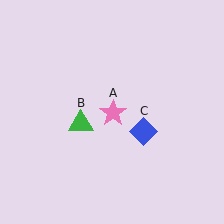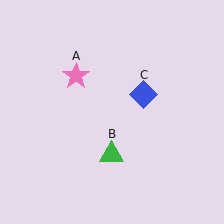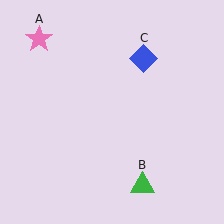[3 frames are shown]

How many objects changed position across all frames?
3 objects changed position: pink star (object A), green triangle (object B), blue diamond (object C).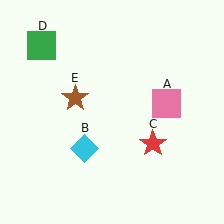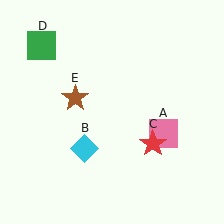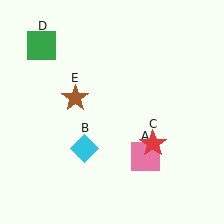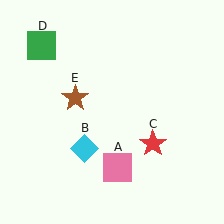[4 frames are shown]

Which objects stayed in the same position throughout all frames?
Cyan diamond (object B) and red star (object C) and green square (object D) and brown star (object E) remained stationary.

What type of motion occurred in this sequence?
The pink square (object A) rotated clockwise around the center of the scene.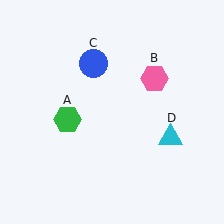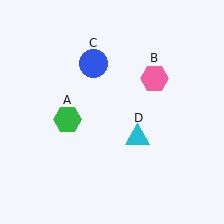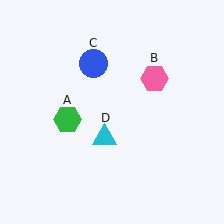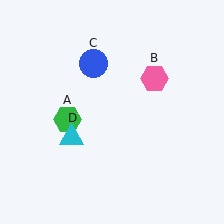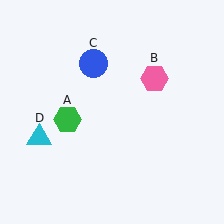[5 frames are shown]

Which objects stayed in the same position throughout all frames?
Green hexagon (object A) and pink hexagon (object B) and blue circle (object C) remained stationary.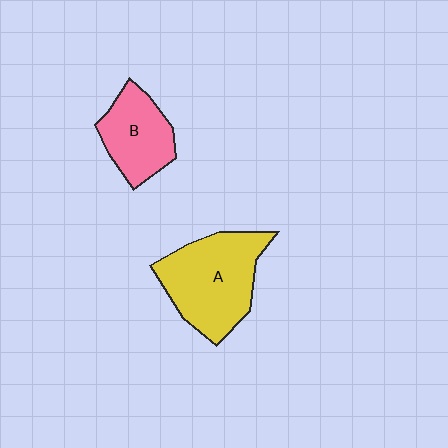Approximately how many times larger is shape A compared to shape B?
Approximately 1.6 times.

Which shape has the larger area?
Shape A (yellow).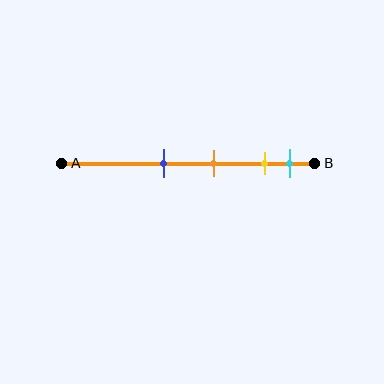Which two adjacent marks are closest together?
The yellow and cyan marks are the closest adjacent pair.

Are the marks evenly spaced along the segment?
No, the marks are not evenly spaced.